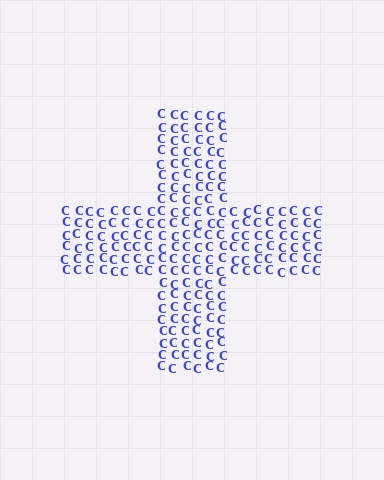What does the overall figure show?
The overall figure shows a cross.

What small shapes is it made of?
It is made of small letter C's.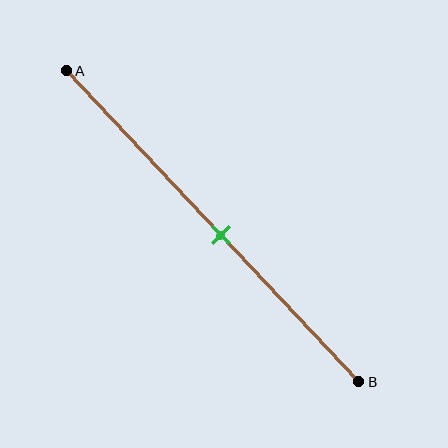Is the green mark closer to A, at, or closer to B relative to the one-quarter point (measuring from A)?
The green mark is closer to point B than the one-quarter point of segment AB.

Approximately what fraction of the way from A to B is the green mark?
The green mark is approximately 55% of the way from A to B.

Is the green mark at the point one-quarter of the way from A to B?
No, the mark is at about 55% from A, not at the 25% one-quarter point.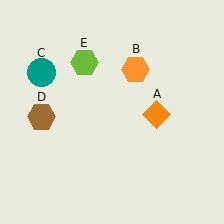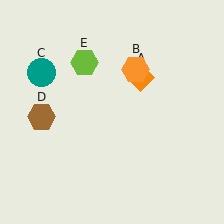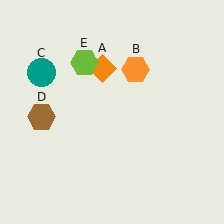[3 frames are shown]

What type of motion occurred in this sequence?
The orange diamond (object A) rotated counterclockwise around the center of the scene.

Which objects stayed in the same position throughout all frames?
Orange hexagon (object B) and teal circle (object C) and brown hexagon (object D) and lime hexagon (object E) remained stationary.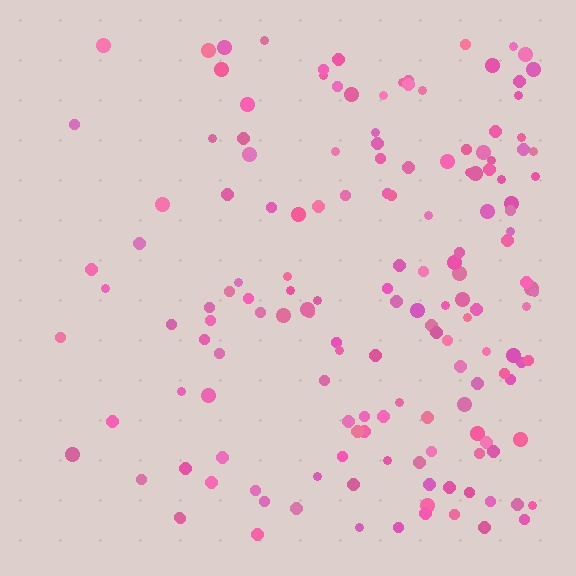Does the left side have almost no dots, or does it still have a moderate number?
Still a moderate number, just noticeably fewer than the right.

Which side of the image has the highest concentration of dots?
The right.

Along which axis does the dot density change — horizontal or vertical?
Horizontal.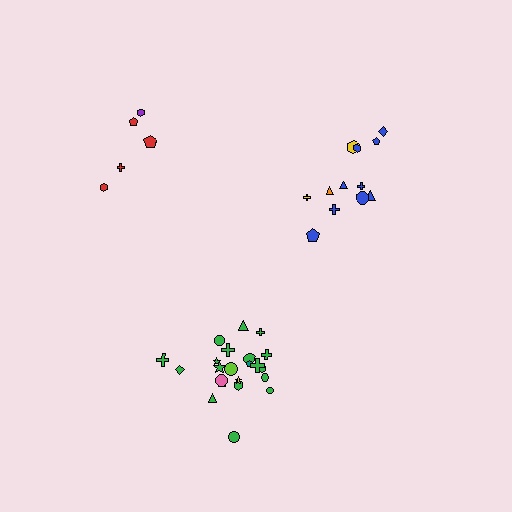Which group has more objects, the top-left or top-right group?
The top-right group.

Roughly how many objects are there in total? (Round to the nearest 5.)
Roughly 40 objects in total.